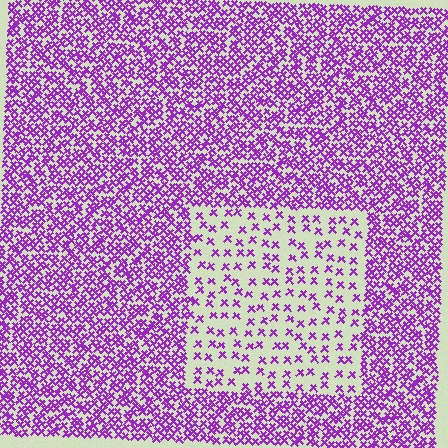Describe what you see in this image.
The image contains small purple elements arranged at two different densities. A rectangle-shaped region is visible where the elements are less densely packed than the surrounding area.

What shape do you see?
I see a rectangle.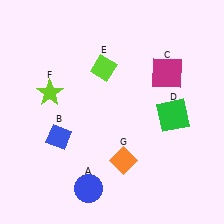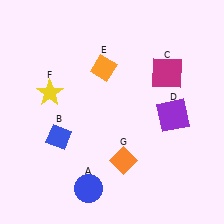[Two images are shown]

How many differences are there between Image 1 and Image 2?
There are 3 differences between the two images.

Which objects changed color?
D changed from green to purple. E changed from lime to orange. F changed from lime to yellow.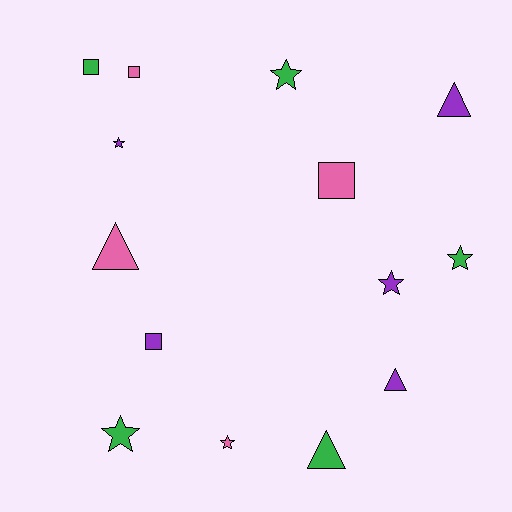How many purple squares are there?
There is 1 purple square.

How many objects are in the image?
There are 14 objects.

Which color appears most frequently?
Green, with 5 objects.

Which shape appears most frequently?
Star, with 6 objects.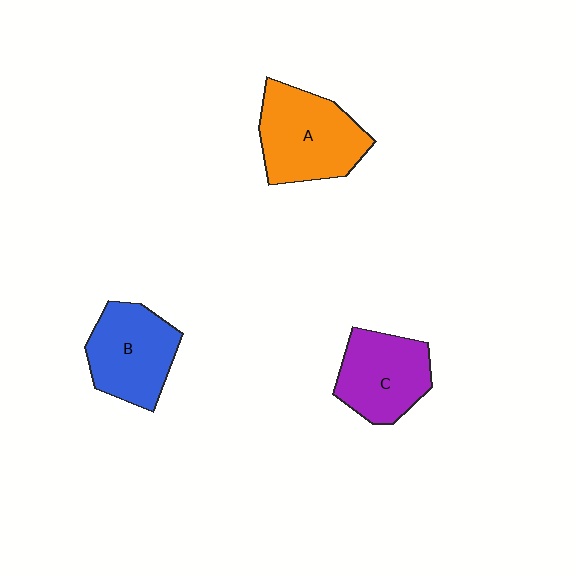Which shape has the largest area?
Shape A (orange).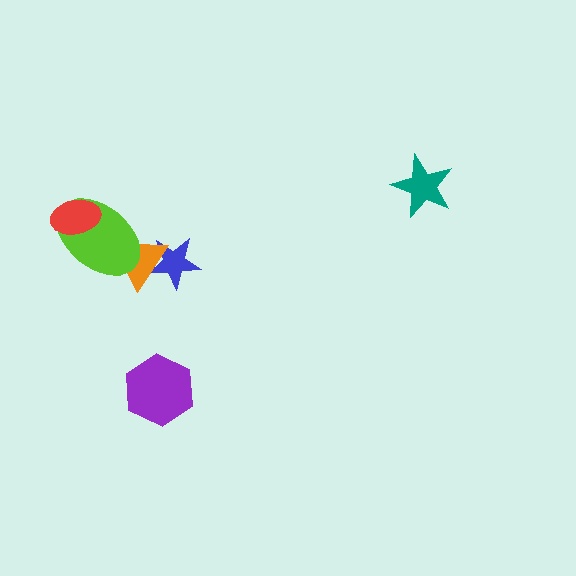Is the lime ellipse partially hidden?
Yes, it is partially covered by another shape.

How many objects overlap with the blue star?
1 object overlaps with the blue star.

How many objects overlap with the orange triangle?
2 objects overlap with the orange triangle.